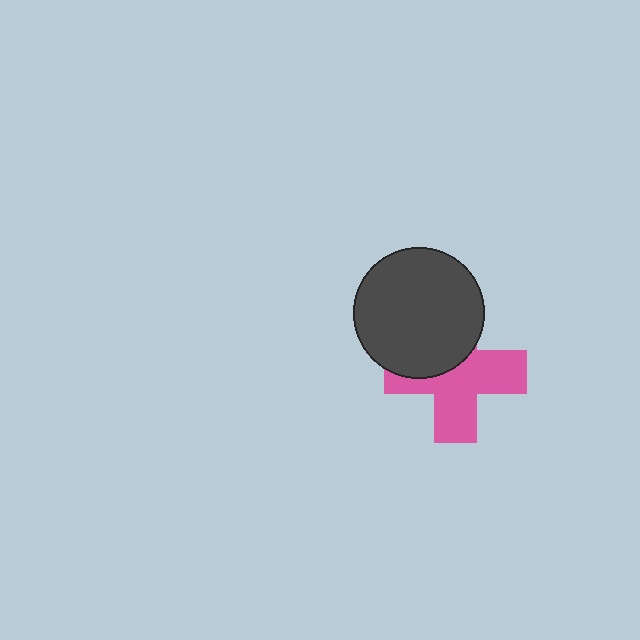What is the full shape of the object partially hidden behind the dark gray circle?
The partially hidden object is a pink cross.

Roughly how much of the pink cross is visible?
About half of it is visible (roughly 60%).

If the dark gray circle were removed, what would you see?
You would see the complete pink cross.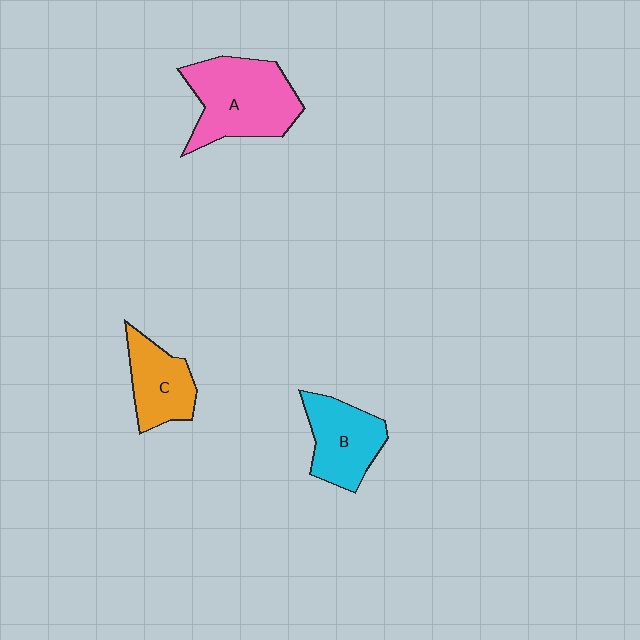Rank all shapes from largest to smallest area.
From largest to smallest: A (pink), B (cyan), C (orange).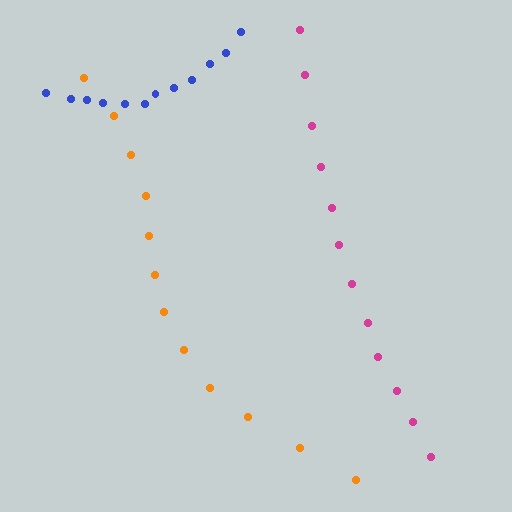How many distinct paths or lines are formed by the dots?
There are 3 distinct paths.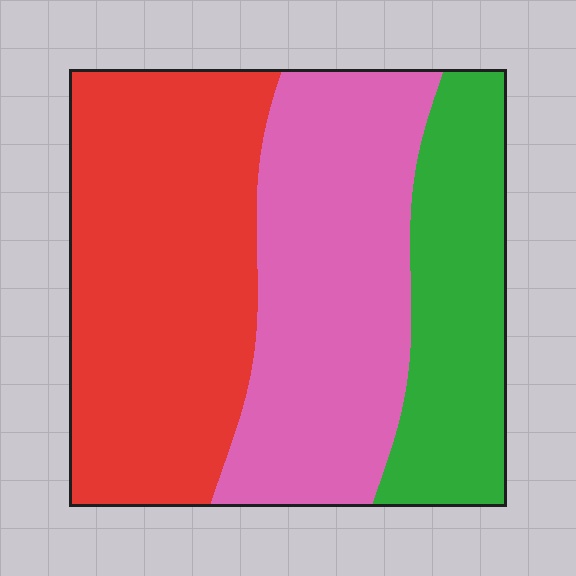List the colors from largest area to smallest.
From largest to smallest: red, pink, green.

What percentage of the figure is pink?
Pink takes up about three eighths (3/8) of the figure.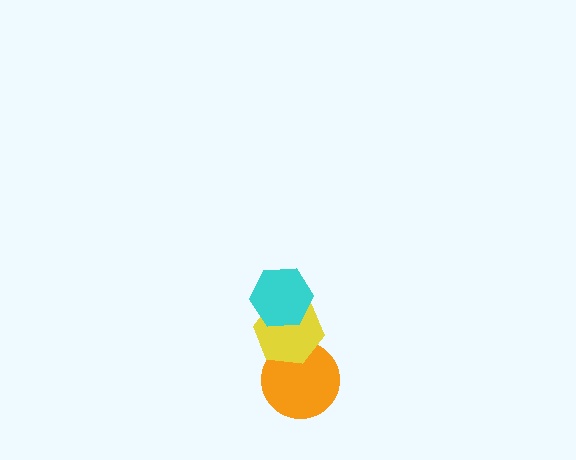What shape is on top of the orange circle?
The yellow hexagon is on top of the orange circle.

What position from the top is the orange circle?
The orange circle is 3rd from the top.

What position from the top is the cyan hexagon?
The cyan hexagon is 1st from the top.